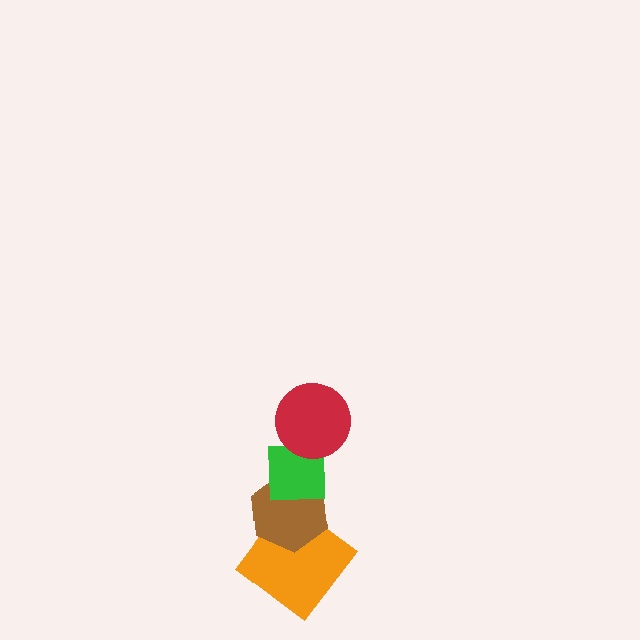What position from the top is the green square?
The green square is 2nd from the top.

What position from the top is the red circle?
The red circle is 1st from the top.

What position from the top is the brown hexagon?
The brown hexagon is 3rd from the top.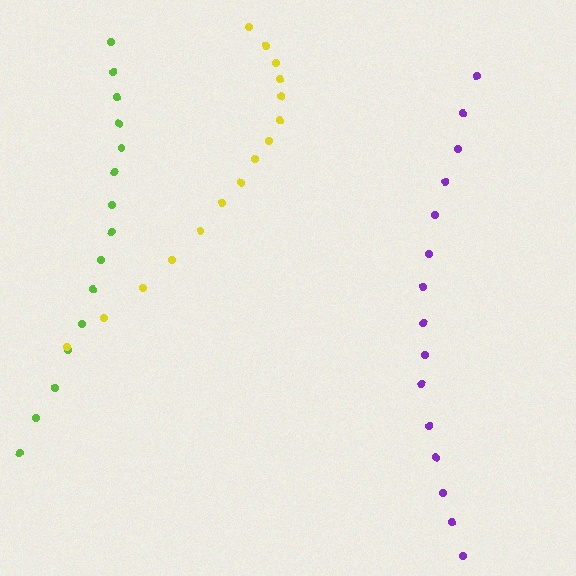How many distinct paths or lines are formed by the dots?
There are 3 distinct paths.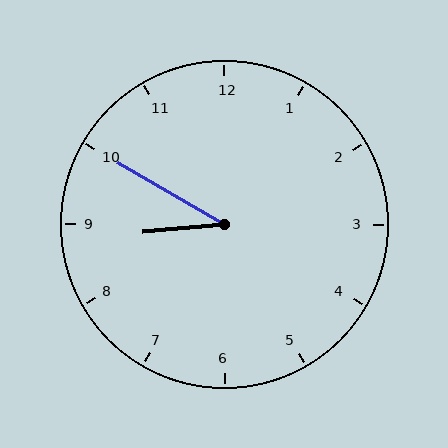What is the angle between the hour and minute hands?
Approximately 35 degrees.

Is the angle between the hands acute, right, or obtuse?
It is acute.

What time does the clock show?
8:50.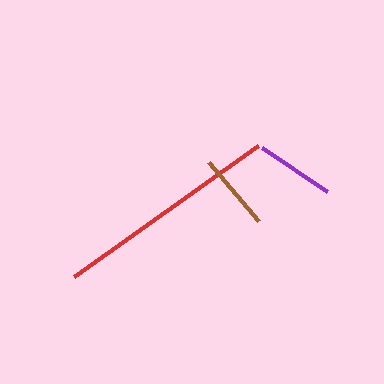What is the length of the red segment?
The red segment is approximately 226 pixels long.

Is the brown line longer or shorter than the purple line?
The purple line is longer than the brown line.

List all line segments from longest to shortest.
From longest to shortest: red, purple, brown.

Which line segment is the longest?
The red line is the longest at approximately 226 pixels.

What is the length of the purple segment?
The purple segment is approximately 79 pixels long.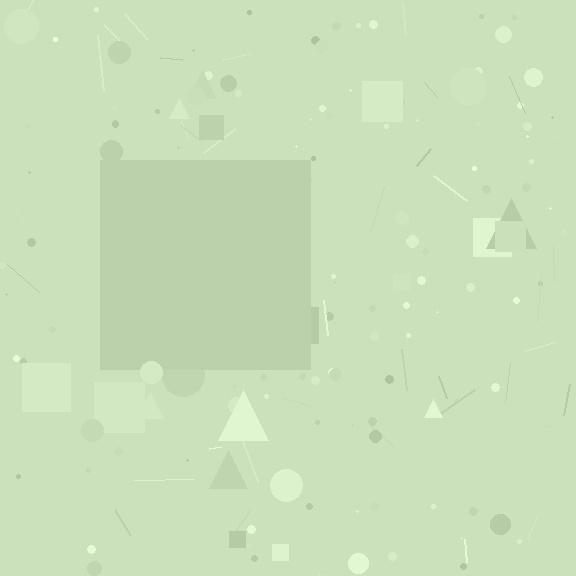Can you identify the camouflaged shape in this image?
The camouflaged shape is a square.